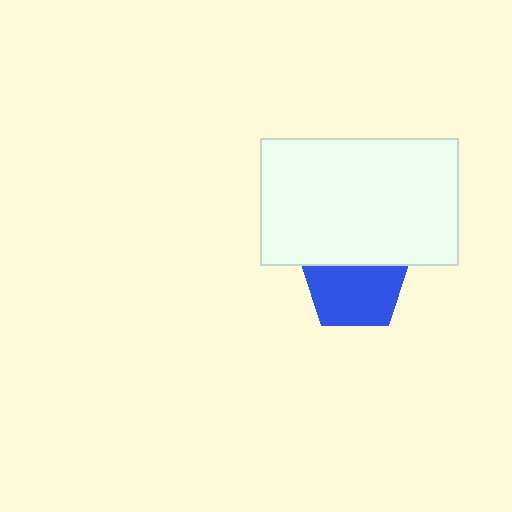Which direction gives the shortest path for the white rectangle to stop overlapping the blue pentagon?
Moving up gives the shortest separation.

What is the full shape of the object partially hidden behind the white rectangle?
The partially hidden object is a blue pentagon.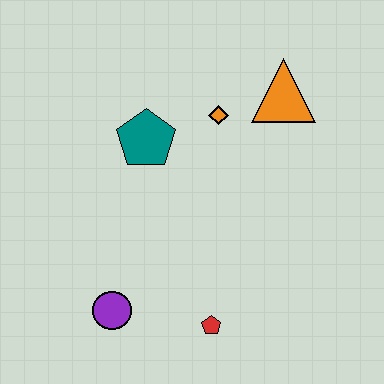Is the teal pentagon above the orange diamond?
No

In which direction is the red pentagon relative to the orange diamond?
The red pentagon is below the orange diamond.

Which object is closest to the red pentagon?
The purple circle is closest to the red pentagon.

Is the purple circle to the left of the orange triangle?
Yes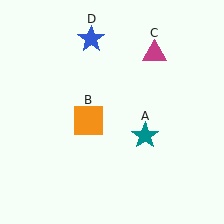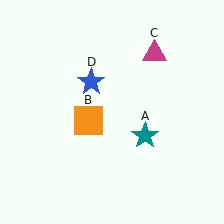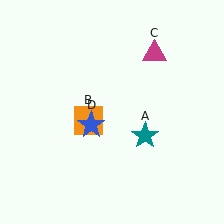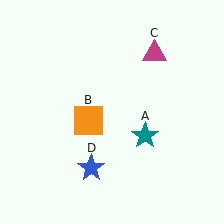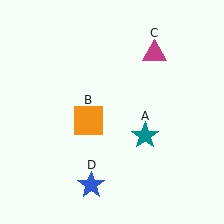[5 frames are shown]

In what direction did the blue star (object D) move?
The blue star (object D) moved down.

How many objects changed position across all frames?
1 object changed position: blue star (object D).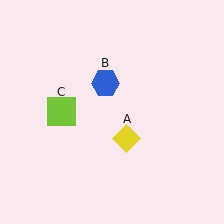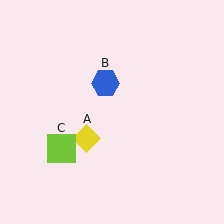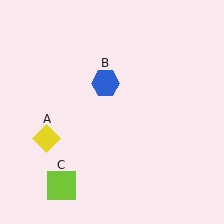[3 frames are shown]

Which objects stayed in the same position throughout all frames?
Blue hexagon (object B) remained stationary.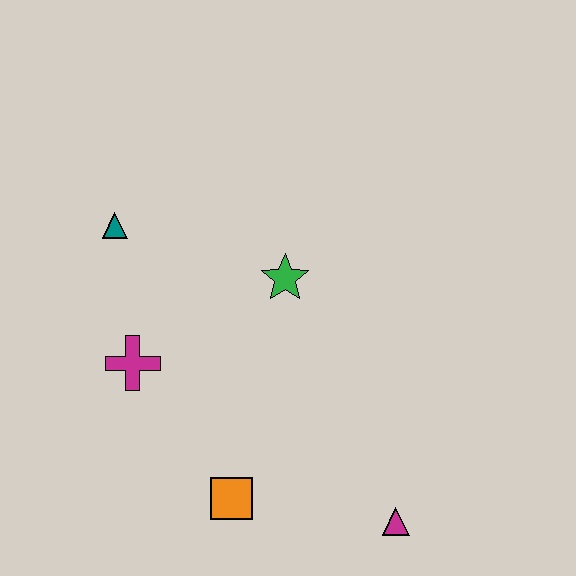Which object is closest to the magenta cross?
The teal triangle is closest to the magenta cross.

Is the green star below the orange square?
No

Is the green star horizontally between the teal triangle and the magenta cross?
No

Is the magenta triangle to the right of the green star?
Yes